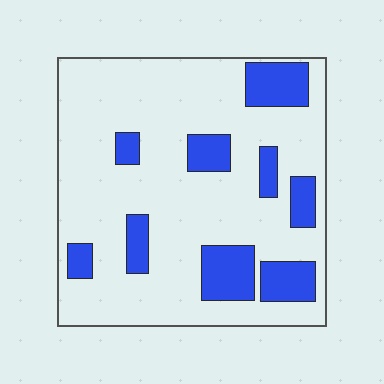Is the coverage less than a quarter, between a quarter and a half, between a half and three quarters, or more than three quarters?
Less than a quarter.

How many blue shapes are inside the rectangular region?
9.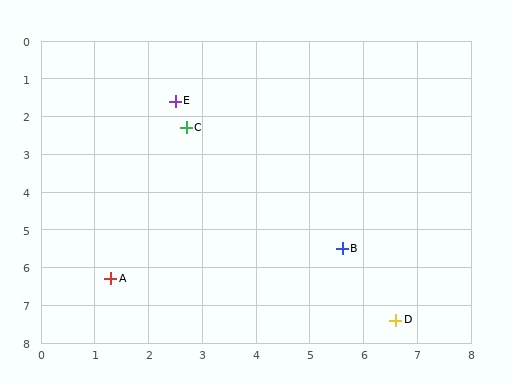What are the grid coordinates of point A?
Point A is at approximately (1.3, 6.3).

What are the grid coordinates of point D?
Point D is at approximately (6.6, 7.4).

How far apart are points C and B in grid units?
Points C and B are about 4.3 grid units apart.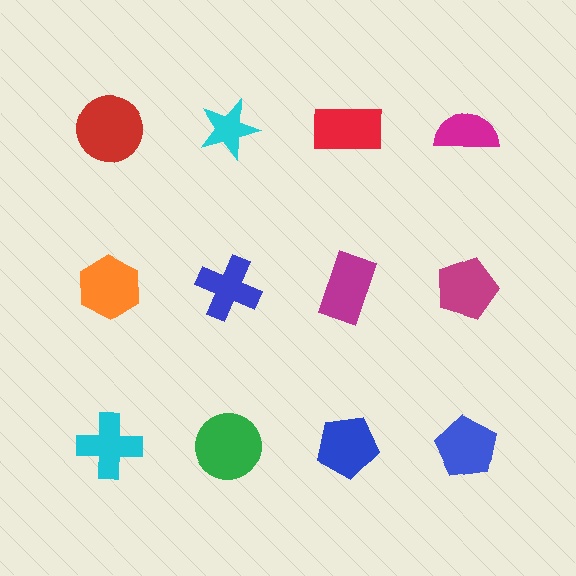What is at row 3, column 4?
A blue pentagon.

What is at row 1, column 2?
A cyan star.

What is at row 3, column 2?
A green circle.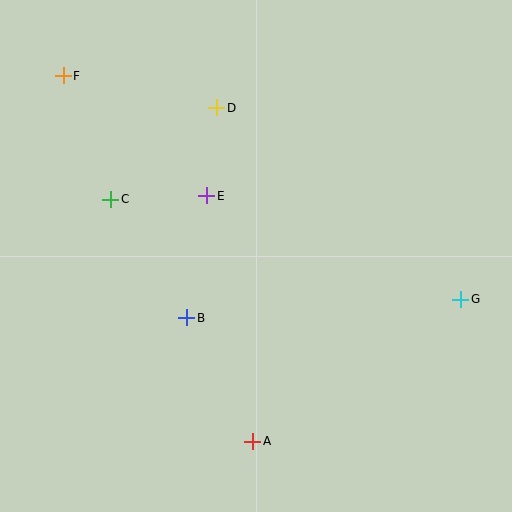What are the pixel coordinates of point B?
Point B is at (187, 318).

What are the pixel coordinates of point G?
Point G is at (461, 299).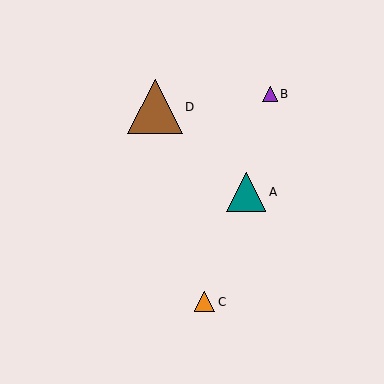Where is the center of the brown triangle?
The center of the brown triangle is at (155, 107).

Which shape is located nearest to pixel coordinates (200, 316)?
The orange triangle (labeled C) at (205, 302) is nearest to that location.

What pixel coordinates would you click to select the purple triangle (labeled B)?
Click at (270, 94) to select the purple triangle B.